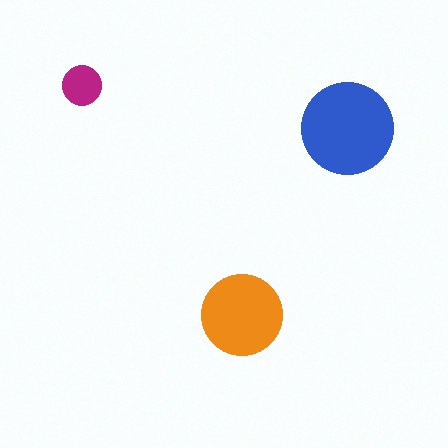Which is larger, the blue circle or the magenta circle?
The blue one.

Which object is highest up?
The magenta circle is topmost.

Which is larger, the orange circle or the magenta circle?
The orange one.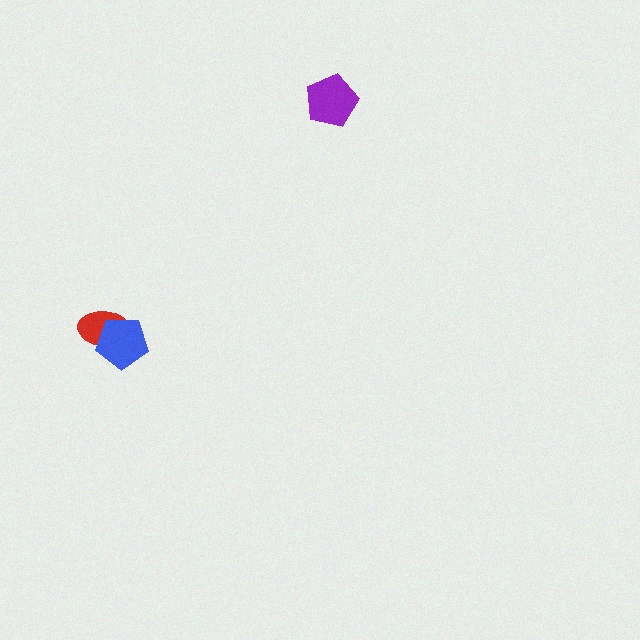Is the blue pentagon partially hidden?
No, no other shape covers it.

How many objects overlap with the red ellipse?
1 object overlaps with the red ellipse.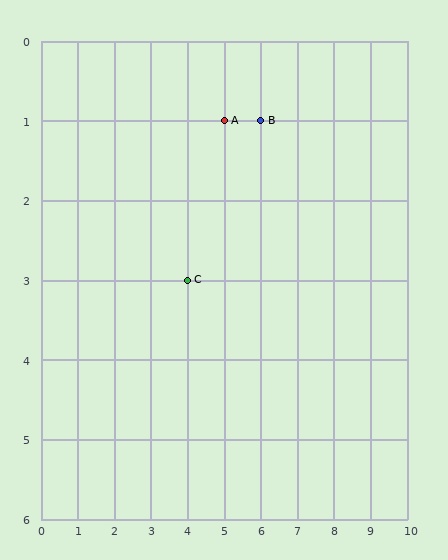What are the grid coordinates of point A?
Point A is at grid coordinates (5, 1).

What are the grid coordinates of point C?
Point C is at grid coordinates (4, 3).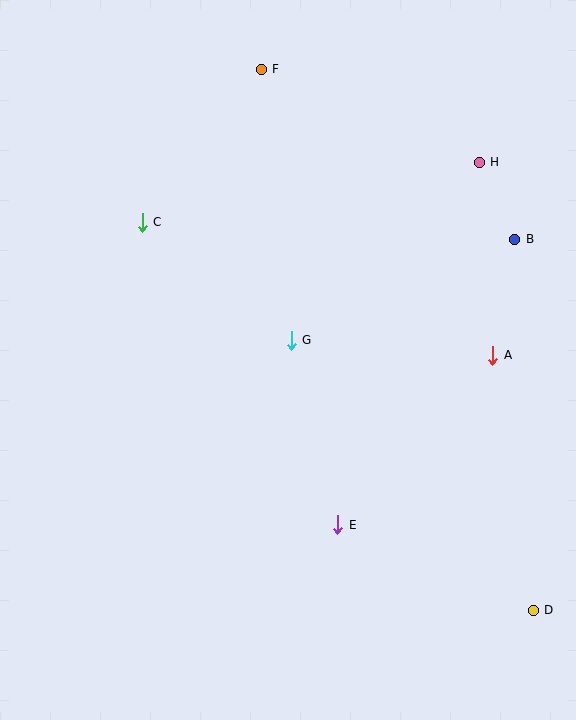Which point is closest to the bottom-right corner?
Point D is closest to the bottom-right corner.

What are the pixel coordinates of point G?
Point G is at (291, 340).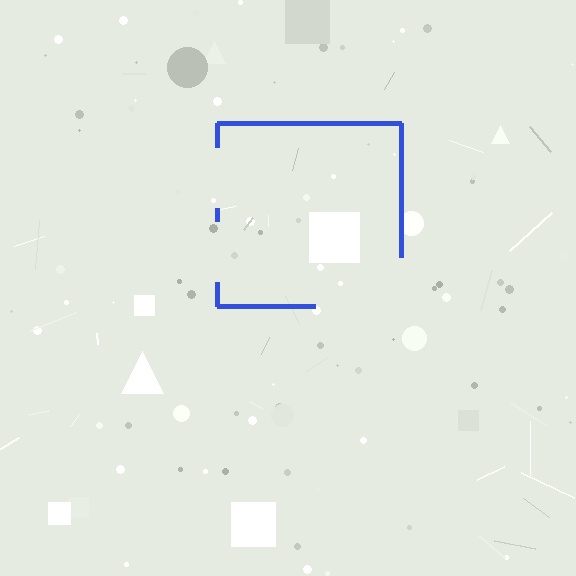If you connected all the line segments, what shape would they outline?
They would outline a square.